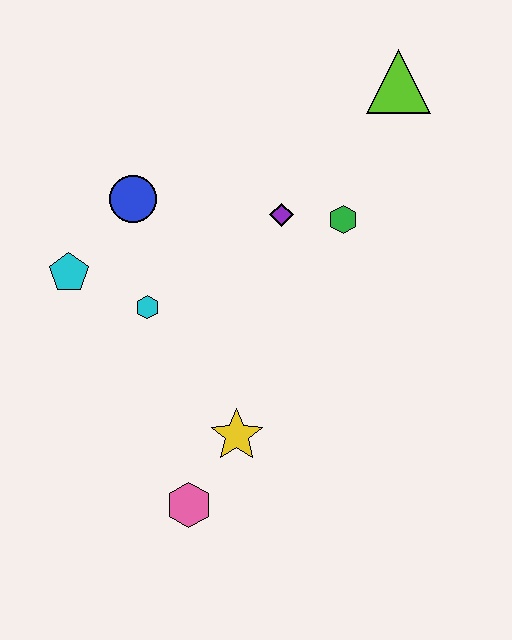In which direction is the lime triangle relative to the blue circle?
The lime triangle is to the right of the blue circle.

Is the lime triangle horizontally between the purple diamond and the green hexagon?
No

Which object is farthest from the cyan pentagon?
The lime triangle is farthest from the cyan pentagon.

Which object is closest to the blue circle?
The cyan pentagon is closest to the blue circle.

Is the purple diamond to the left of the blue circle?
No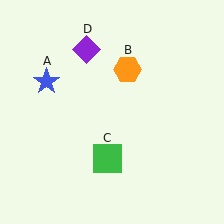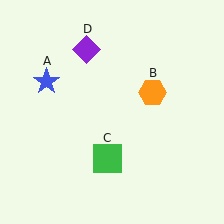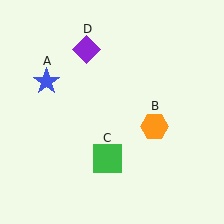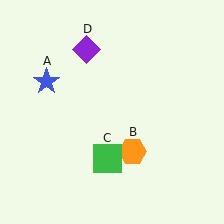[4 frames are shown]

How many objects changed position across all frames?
1 object changed position: orange hexagon (object B).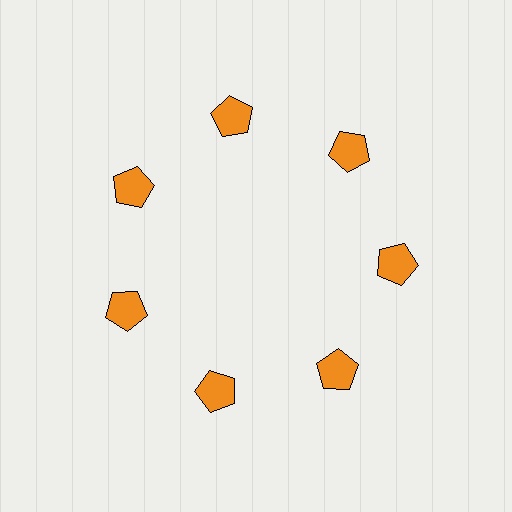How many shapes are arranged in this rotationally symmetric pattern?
There are 7 shapes, arranged in 7 groups of 1.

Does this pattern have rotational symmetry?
Yes, this pattern has 7-fold rotational symmetry. It looks the same after rotating 51 degrees around the center.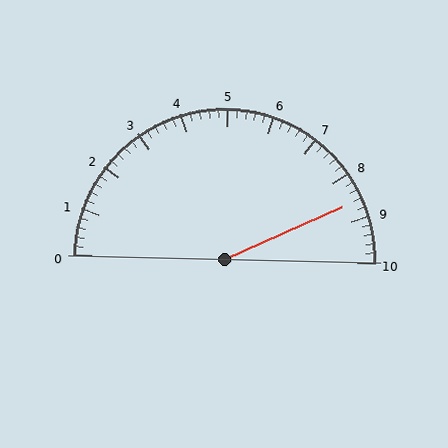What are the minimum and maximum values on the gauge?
The gauge ranges from 0 to 10.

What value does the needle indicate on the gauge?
The needle indicates approximately 8.6.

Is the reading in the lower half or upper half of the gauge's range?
The reading is in the upper half of the range (0 to 10).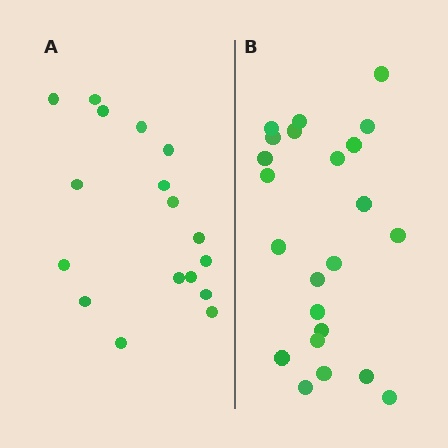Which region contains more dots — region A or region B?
Region B (the right region) has more dots.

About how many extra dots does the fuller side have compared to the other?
Region B has about 6 more dots than region A.